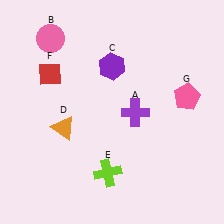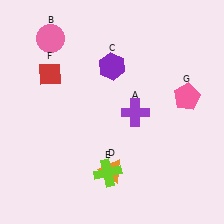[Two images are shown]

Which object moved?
The orange triangle (D) moved right.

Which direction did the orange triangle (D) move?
The orange triangle (D) moved right.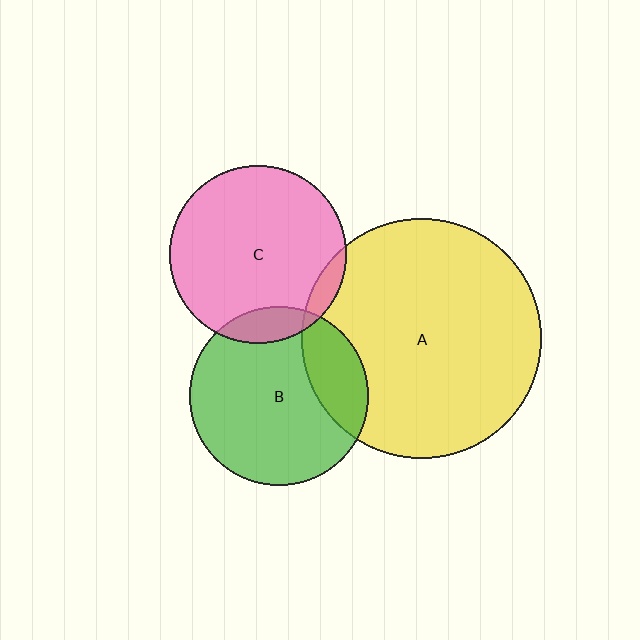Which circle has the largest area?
Circle A (yellow).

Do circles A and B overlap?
Yes.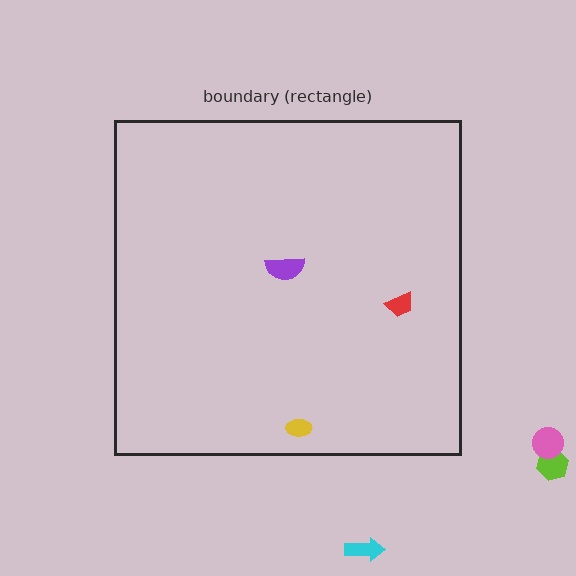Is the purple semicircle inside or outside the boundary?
Inside.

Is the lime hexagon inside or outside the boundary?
Outside.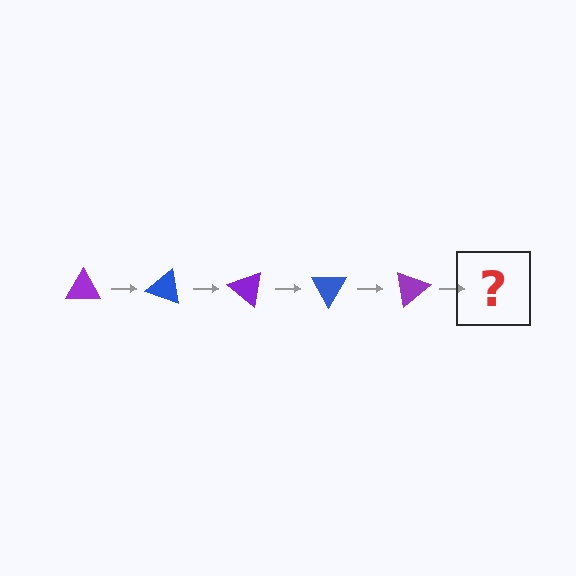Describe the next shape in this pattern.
It should be a blue triangle, rotated 100 degrees from the start.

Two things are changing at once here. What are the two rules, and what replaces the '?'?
The two rules are that it rotates 20 degrees each step and the color cycles through purple and blue. The '?' should be a blue triangle, rotated 100 degrees from the start.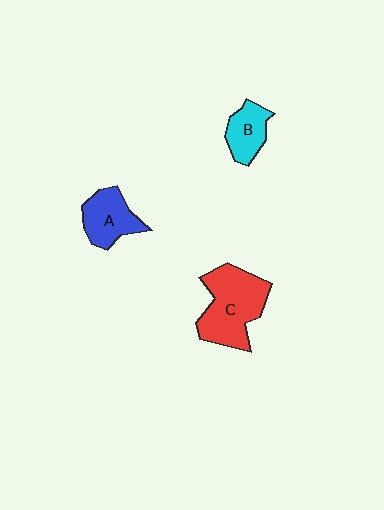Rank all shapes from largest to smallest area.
From largest to smallest: C (red), A (blue), B (cyan).